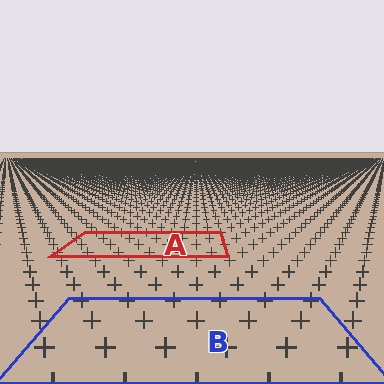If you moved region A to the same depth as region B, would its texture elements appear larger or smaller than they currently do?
They would appear larger. At a closer depth, the same texture elements are projected at a bigger on-screen size.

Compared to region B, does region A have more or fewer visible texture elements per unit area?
Region A has more texture elements per unit area — they are packed more densely because it is farther away.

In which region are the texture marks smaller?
The texture marks are smaller in region A, because it is farther away.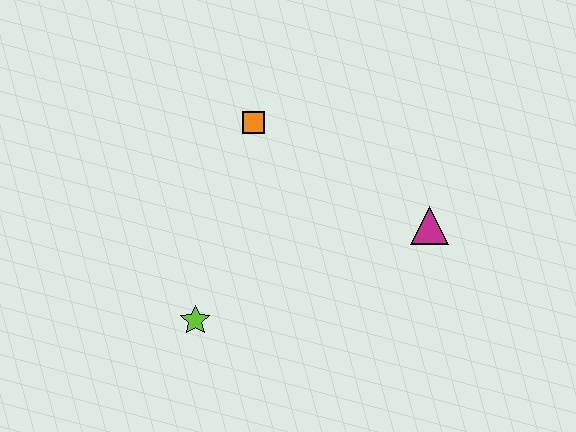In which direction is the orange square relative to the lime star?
The orange square is above the lime star.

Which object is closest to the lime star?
The orange square is closest to the lime star.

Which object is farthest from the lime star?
The magenta triangle is farthest from the lime star.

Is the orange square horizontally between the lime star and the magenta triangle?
Yes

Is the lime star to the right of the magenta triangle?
No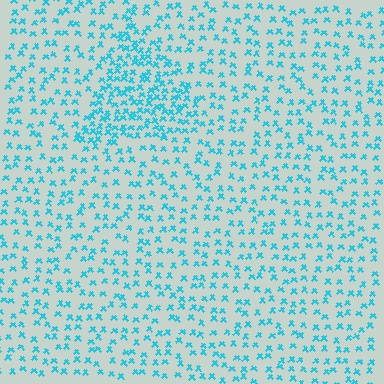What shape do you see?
I see a triangle.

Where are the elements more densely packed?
The elements are more densely packed inside the triangle boundary.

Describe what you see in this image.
The image contains small cyan elements arranged at two different densities. A triangle-shaped region is visible where the elements are more densely packed than the surrounding area.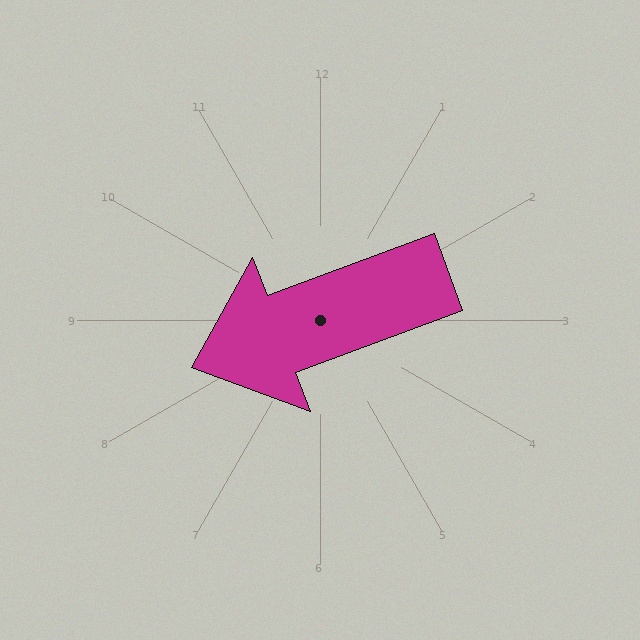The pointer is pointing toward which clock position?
Roughly 8 o'clock.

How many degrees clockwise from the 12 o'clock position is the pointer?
Approximately 250 degrees.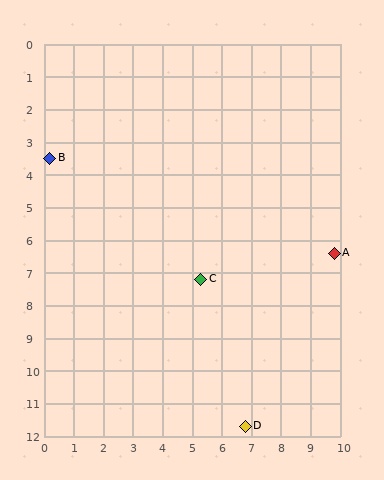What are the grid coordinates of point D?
Point D is at approximately (6.8, 11.7).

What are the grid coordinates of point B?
Point B is at approximately (0.2, 3.5).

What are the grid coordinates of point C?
Point C is at approximately (5.3, 7.2).